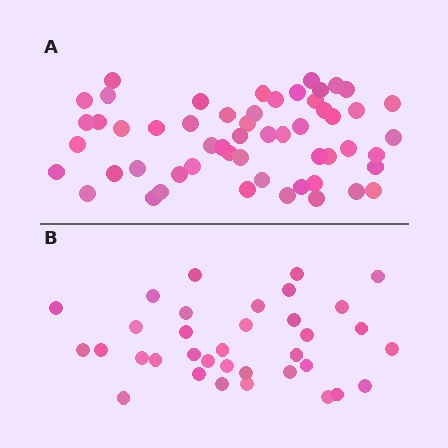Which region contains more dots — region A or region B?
Region A (the top region) has more dots.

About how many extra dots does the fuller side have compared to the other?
Region A has approximately 20 more dots than region B.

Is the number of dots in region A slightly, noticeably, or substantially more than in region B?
Region A has substantially more. The ratio is roughly 1.6 to 1.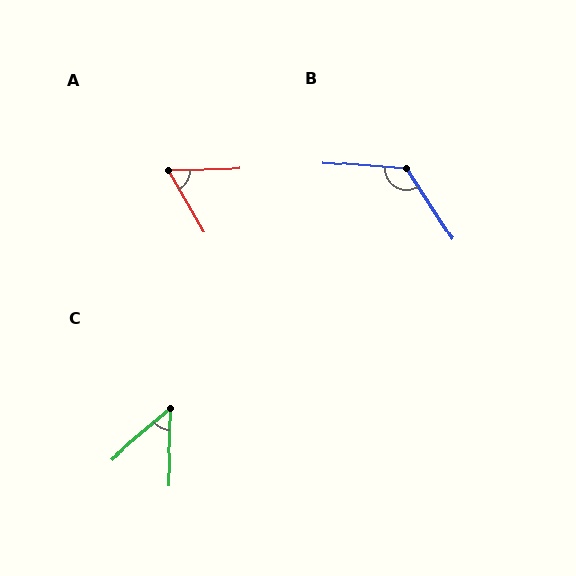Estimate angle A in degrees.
Approximately 61 degrees.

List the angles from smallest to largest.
C (48°), A (61°), B (127°).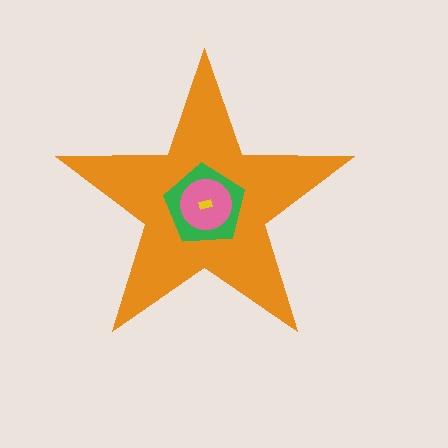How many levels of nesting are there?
4.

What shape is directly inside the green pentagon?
The pink circle.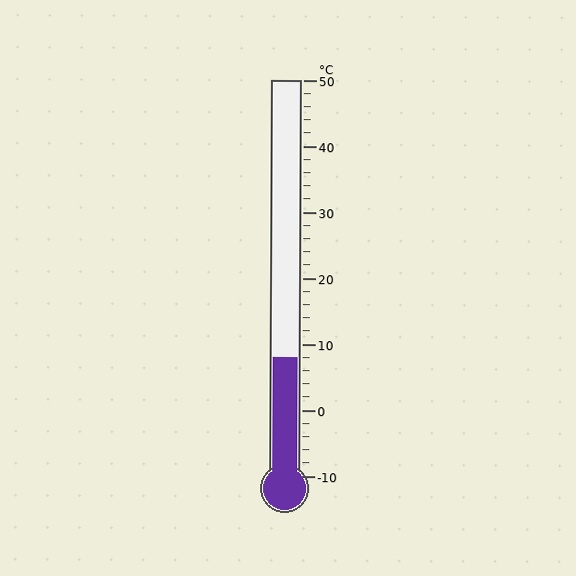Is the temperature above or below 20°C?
The temperature is below 20°C.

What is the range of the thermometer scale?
The thermometer scale ranges from -10°C to 50°C.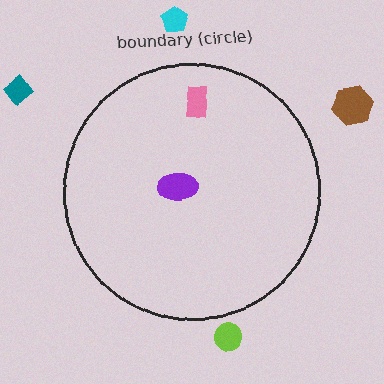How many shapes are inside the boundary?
2 inside, 4 outside.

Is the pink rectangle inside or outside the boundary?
Inside.